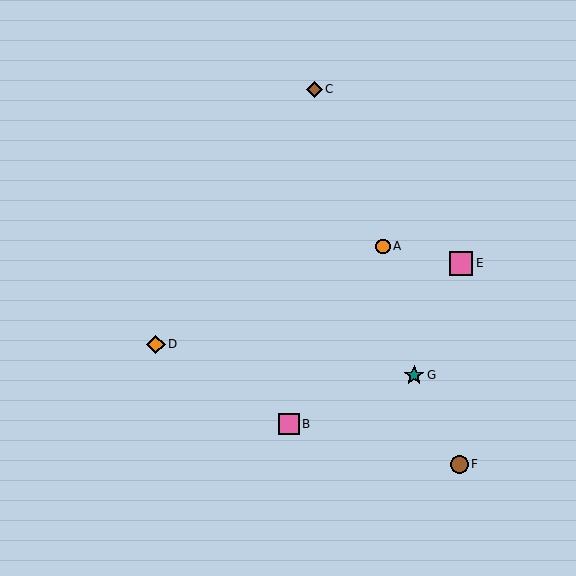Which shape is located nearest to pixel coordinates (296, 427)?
The pink square (labeled B) at (289, 424) is nearest to that location.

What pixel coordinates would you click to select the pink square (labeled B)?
Click at (289, 424) to select the pink square B.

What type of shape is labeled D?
Shape D is an orange diamond.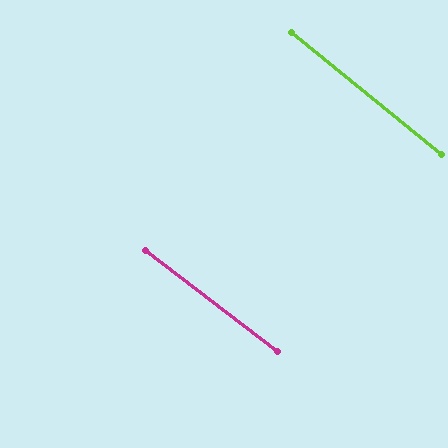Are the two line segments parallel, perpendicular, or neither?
Parallel — their directions differ by only 1.5°.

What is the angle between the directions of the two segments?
Approximately 1 degree.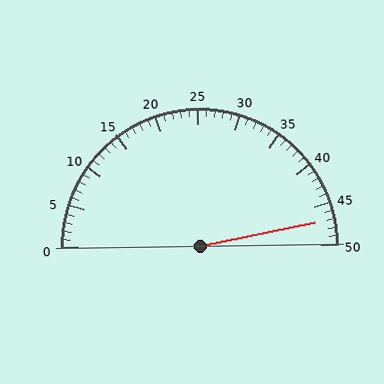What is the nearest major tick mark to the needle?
The nearest major tick mark is 45.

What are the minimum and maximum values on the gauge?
The gauge ranges from 0 to 50.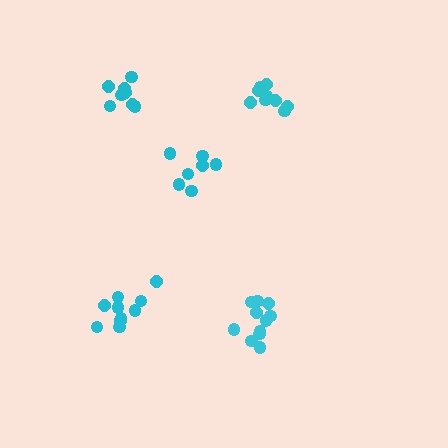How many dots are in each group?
Group 1: 10 dots, Group 2: 9 dots, Group 3: 7 dots, Group 4: 11 dots, Group 5: 9 dots (46 total).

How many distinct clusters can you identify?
There are 5 distinct clusters.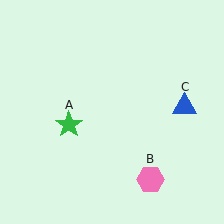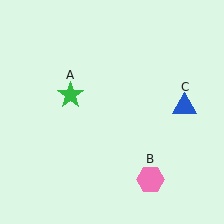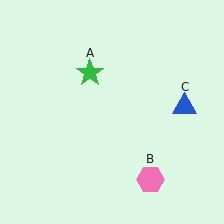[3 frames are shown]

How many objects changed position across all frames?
1 object changed position: green star (object A).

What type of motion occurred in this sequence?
The green star (object A) rotated clockwise around the center of the scene.